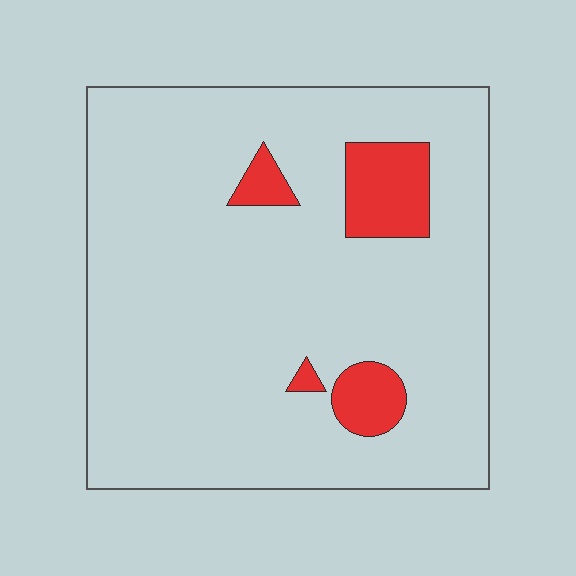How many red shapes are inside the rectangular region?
4.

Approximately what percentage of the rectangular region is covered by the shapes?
Approximately 10%.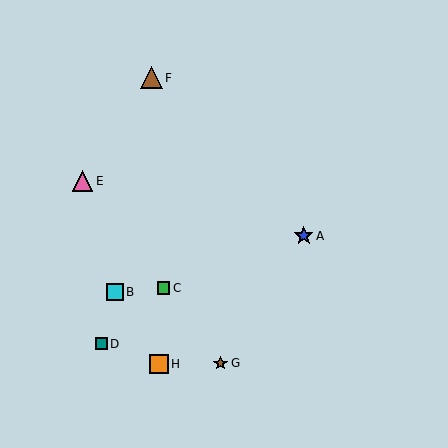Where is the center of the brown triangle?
The center of the brown triangle is at (151, 78).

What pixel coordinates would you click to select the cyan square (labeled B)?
Click at (115, 292) to select the cyan square B.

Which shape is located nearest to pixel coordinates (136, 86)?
The brown triangle (labeled F) at (151, 78) is nearest to that location.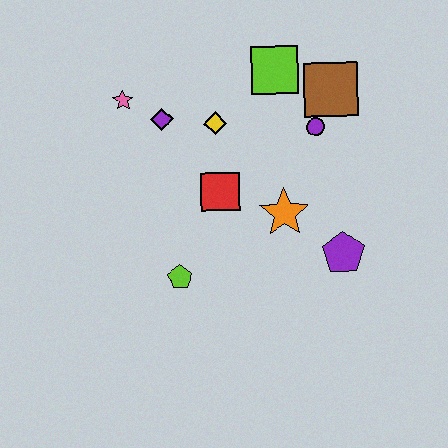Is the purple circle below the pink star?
Yes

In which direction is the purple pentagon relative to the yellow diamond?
The purple pentagon is below the yellow diamond.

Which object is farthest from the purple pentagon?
The pink star is farthest from the purple pentagon.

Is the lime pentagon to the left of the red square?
Yes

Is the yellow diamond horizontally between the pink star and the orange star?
Yes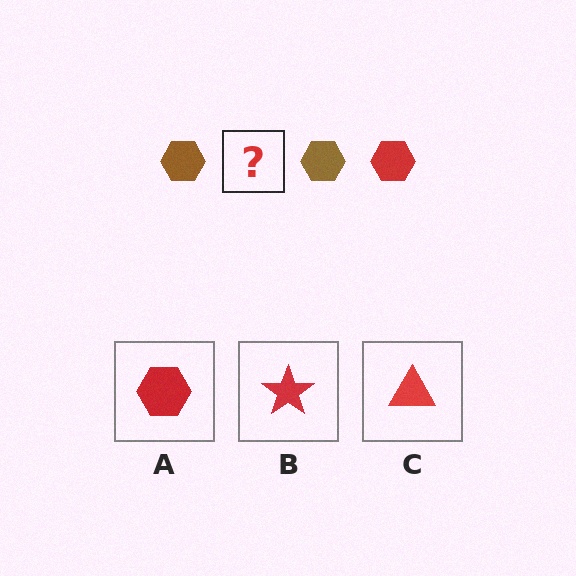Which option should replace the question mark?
Option A.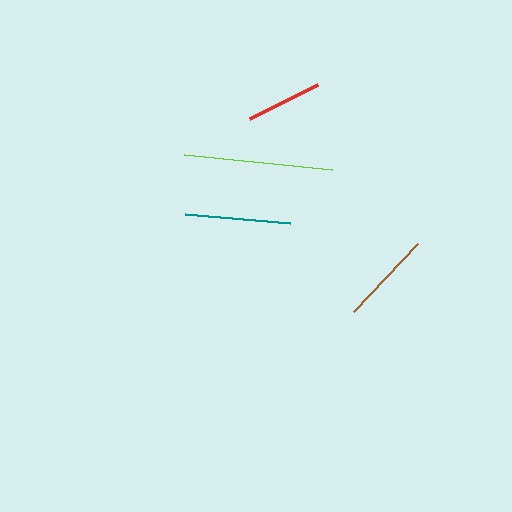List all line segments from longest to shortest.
From longest to shortest: lime, teal, brown, red.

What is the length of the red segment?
The red segment is approximately 76 pixels long.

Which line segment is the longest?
The lime line is the longest at approximately 149 pixels.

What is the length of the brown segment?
The brown segment is approximately 93 pixels long.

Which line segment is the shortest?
The red line is the shortest at approximately 76 pixels.